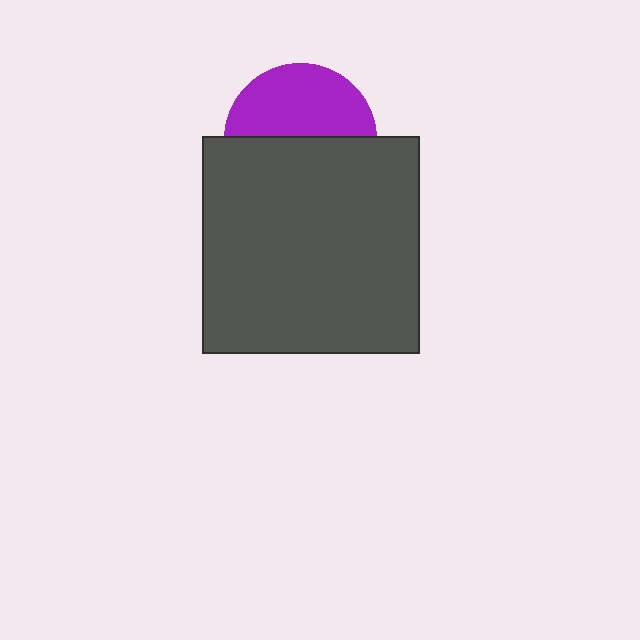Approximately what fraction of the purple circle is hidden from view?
Roughly 53% of the purple circle is hidden behind the dark gray square.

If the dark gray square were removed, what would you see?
You would see the complete purple circle.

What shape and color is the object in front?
The object in front is a dark gray square.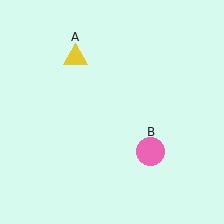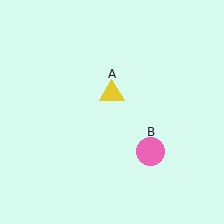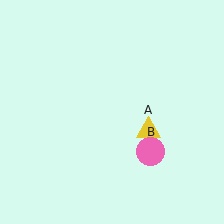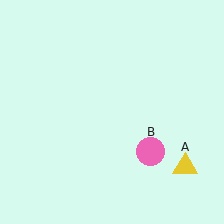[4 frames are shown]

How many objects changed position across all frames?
1 object changed position: yellow triangle (object A).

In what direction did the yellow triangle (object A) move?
The yellow triangle (object A) moved down and to the right.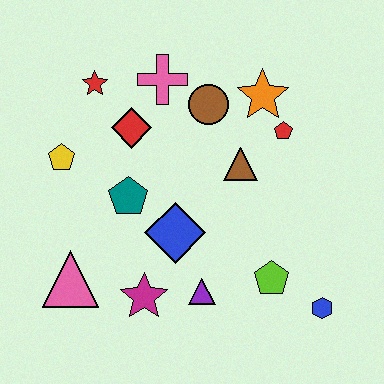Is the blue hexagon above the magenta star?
No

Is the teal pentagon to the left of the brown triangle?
Yes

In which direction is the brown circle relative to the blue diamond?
The brown circle is above the blue diamond.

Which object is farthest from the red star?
The blue hexagon is farthest from the red star.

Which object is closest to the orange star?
The red pentagon is closest to the orange star.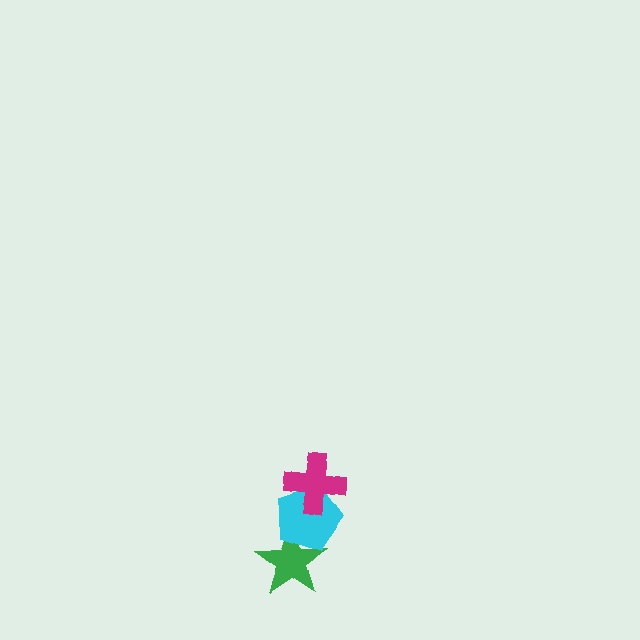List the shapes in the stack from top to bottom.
From top to bottom: the magenta cross, the cyan pentagon, the green star.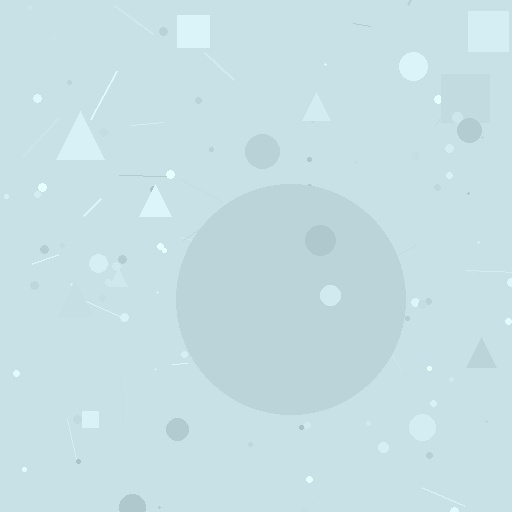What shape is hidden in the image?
A circle is hidden in the image.